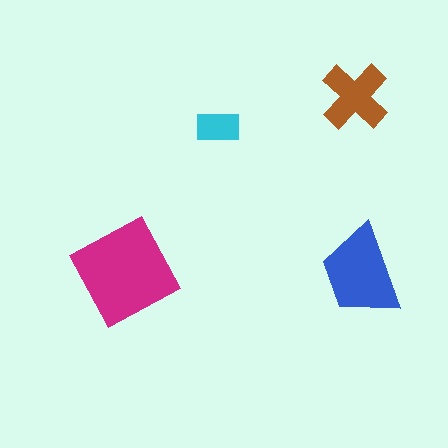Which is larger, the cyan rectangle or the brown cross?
The brown cross.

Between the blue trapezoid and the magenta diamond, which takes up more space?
The magenta diamond.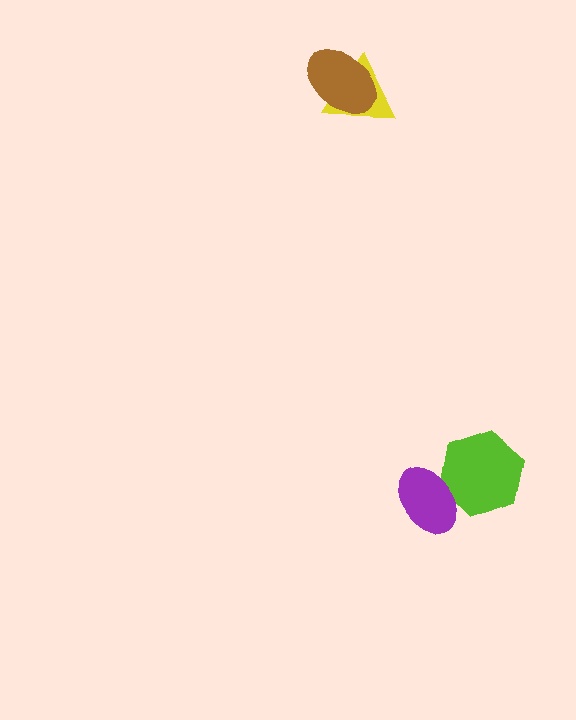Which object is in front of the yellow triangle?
The brown ellipse is in front of the yellow triangle.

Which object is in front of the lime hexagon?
The purple ellipse is in front of the lime hexagon.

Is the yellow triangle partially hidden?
Yes, it is partially covered by another shape.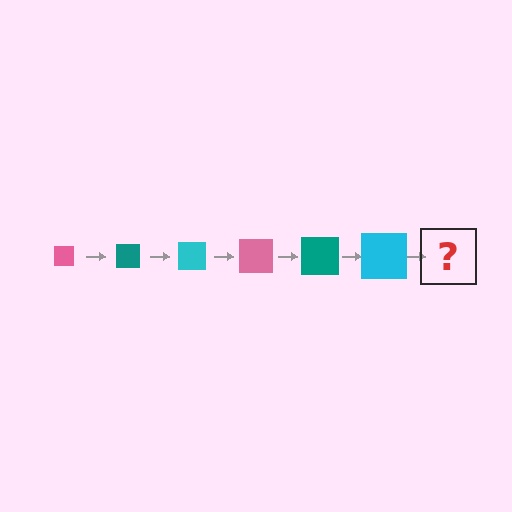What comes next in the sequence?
The next element should be a pink square, larger than the previous one.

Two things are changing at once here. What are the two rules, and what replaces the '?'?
The two rules are that the square grows larger each step and the color cycles through pink, teal, and cyan. The '?' should be a pink square, larger than the previous one.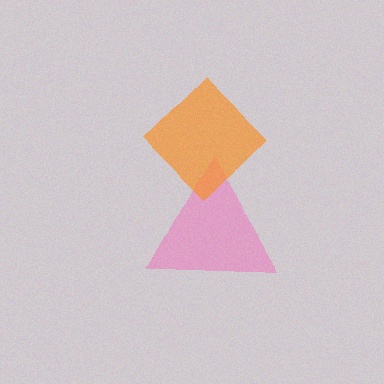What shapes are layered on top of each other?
The layered shapes are: a pink triangle, an orange diamond.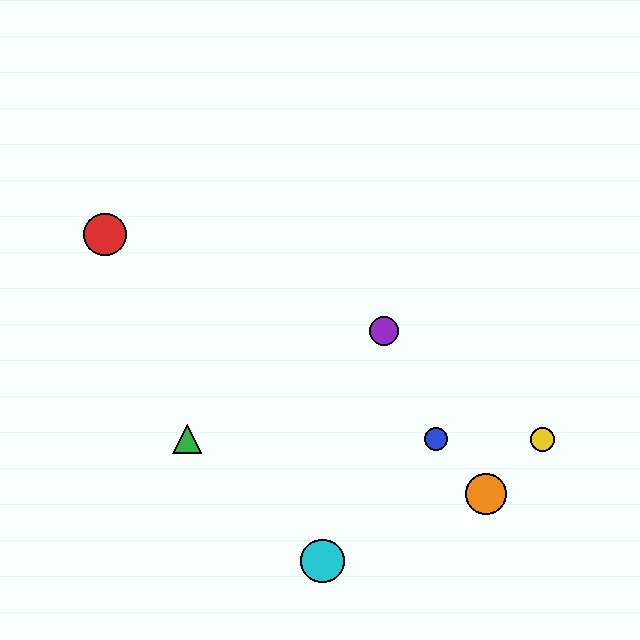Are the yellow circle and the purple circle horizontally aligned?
No, the yellow circle is at y≈439 and the purple circle is at y≈331.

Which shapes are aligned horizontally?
The blue circle, the green triangle, the yellow circle are aligned horizontally.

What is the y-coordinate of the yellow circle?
The yellow circle is at y≈439.